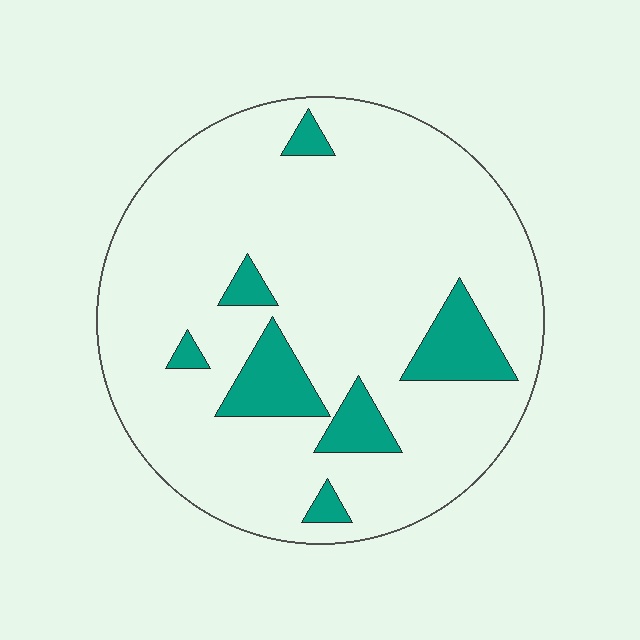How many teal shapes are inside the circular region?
7.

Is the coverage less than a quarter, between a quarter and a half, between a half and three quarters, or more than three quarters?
Less than a quarter.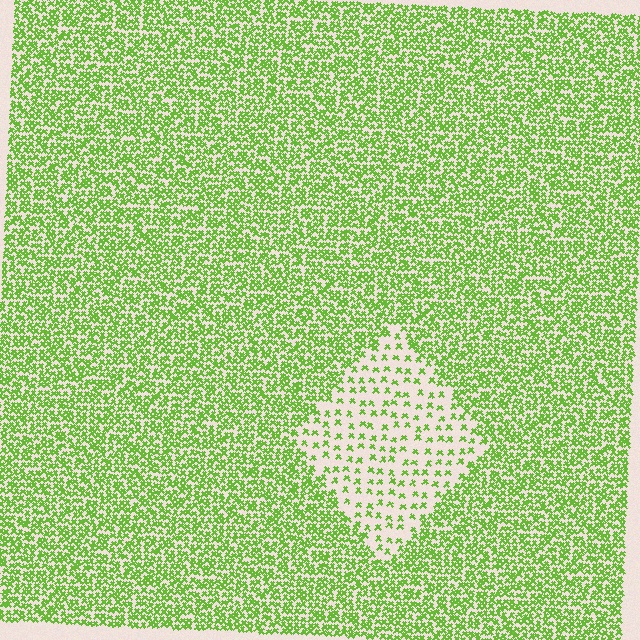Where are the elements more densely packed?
The elements are more densely packed outside the diamond boundary.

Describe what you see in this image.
The image contains small lime elements arranged at two different densities. A diamond-shaped region is visible where the elements are less densely packed than the surrounding area.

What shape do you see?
I see a diamond.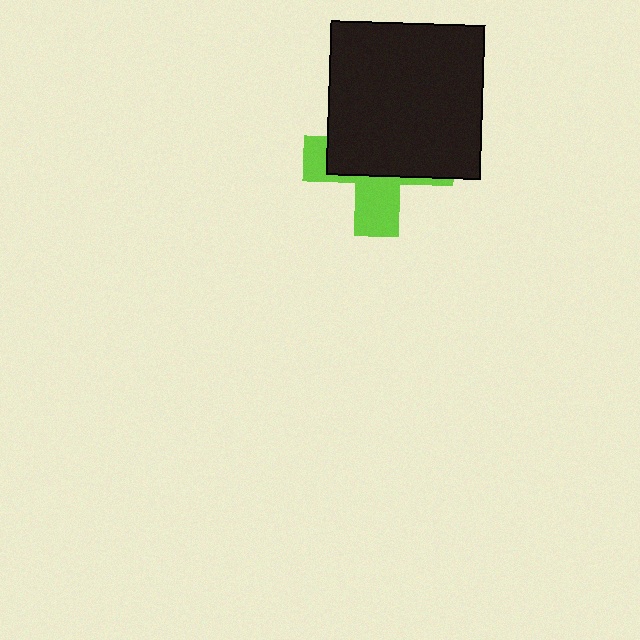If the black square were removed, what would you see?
You would see the complete lime cross.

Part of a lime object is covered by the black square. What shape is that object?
It is a cross.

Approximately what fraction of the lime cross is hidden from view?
Roughly 64% of the lime cross is hidden behind the black square.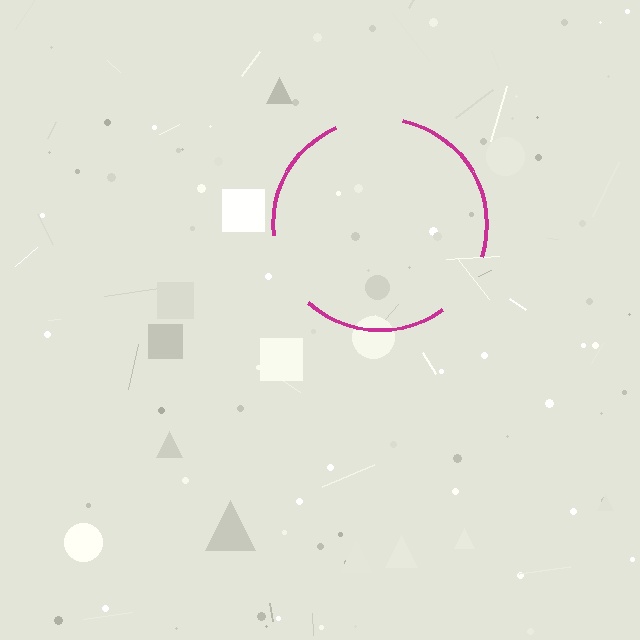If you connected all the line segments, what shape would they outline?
They would outline a circle.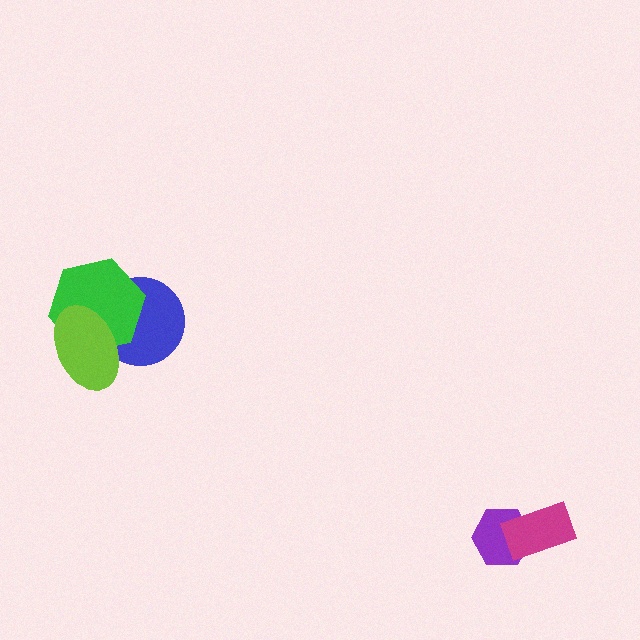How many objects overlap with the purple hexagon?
1 object overlaps with the purple hexagon.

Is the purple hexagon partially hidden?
Yes, it is partially covered by another shape.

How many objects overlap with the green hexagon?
2 objects overlap with the green hexagon.